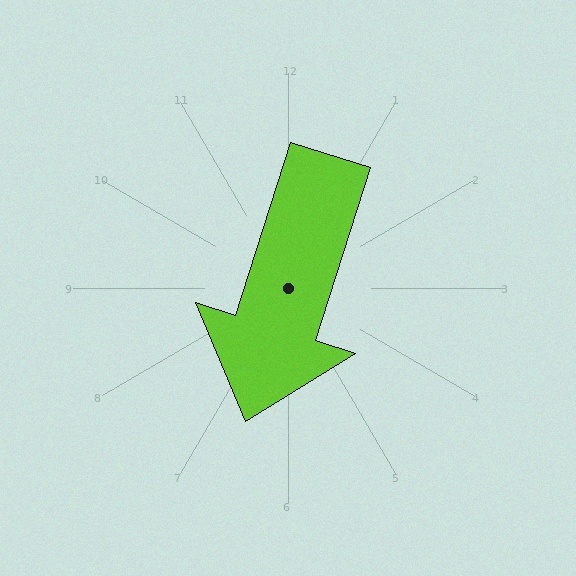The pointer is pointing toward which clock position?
Roughly 7 o'clock.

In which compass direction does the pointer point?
South.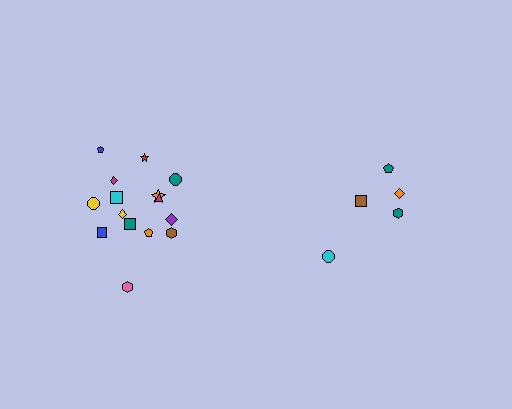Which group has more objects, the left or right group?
The left group.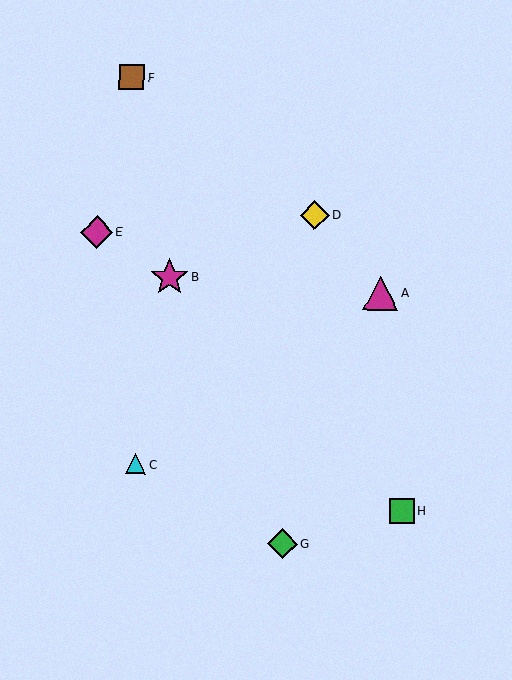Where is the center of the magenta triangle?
The center of the magenta triangle is at (381, 293).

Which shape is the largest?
The magenta star (labeled B) is the largest.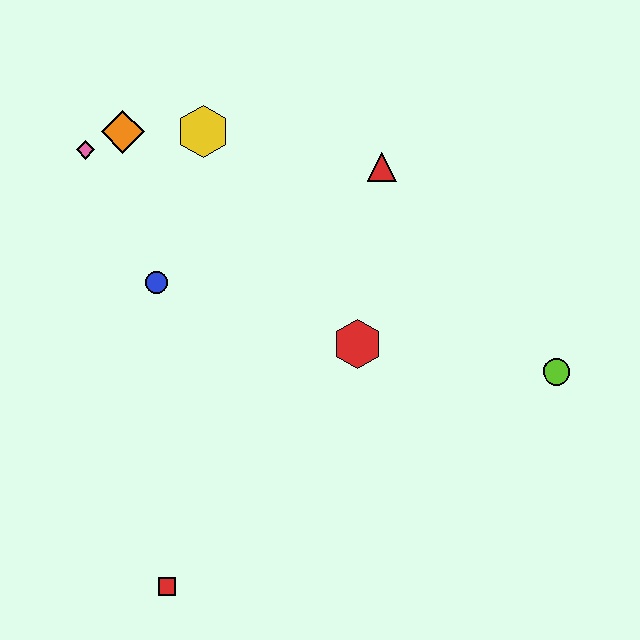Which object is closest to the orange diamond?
The pink diamond is closest to the orange diamond.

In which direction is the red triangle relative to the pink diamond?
The red triangle is to the right of the pink diamond.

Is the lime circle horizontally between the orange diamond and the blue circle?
No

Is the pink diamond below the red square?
No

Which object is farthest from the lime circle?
The pink diamond is farthest from the lime circle.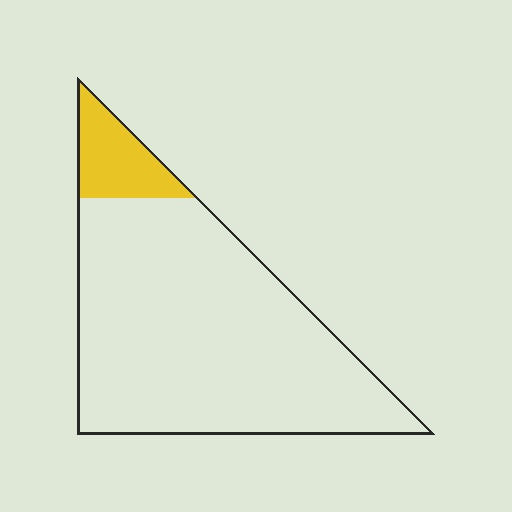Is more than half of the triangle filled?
No.